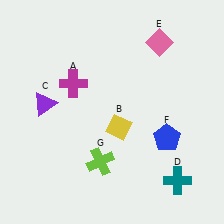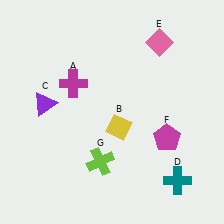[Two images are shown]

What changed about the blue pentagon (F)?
In Image 1, F is blue. In Image 2, it changed to magenta.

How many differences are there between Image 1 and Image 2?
There is 1 difference between the two images.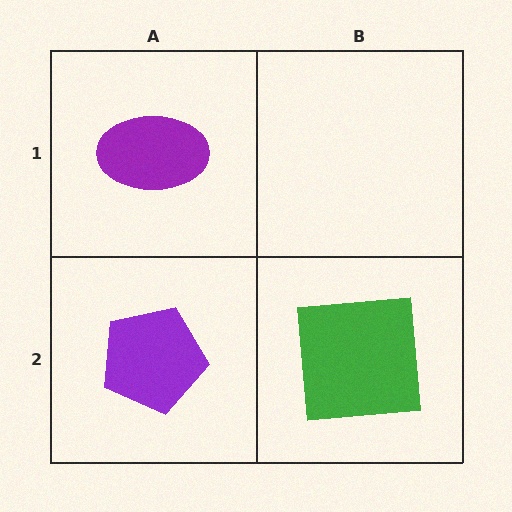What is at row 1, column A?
A purple ellipse.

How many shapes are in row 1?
1 shape.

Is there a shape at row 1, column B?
No, that cell is empty.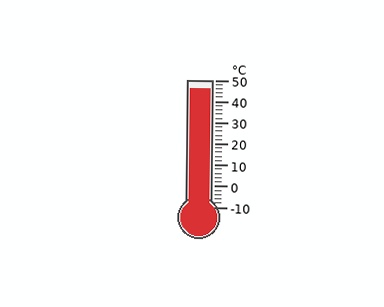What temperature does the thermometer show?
The thermometer shows approximately 46°C.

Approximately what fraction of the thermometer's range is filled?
The thermometer is filled to approximately 95% of its range.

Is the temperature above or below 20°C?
The temperature is above 20°C.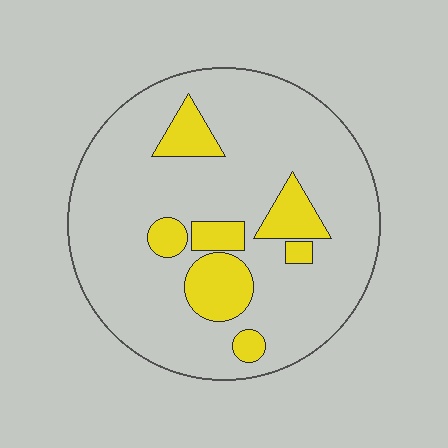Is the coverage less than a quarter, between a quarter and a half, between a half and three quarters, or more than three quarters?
Less than a quarter.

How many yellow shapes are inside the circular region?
7.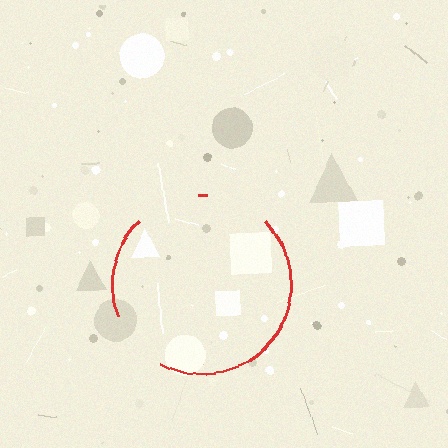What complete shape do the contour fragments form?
The contour fragments form a circle.